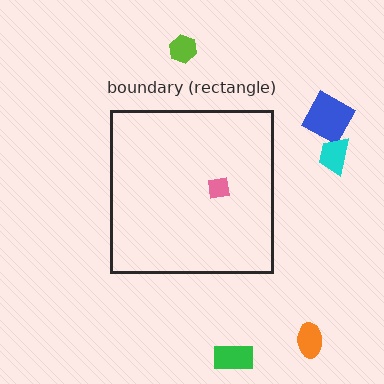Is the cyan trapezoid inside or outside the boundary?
Outside.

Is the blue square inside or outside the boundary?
Outside.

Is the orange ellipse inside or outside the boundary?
Outside.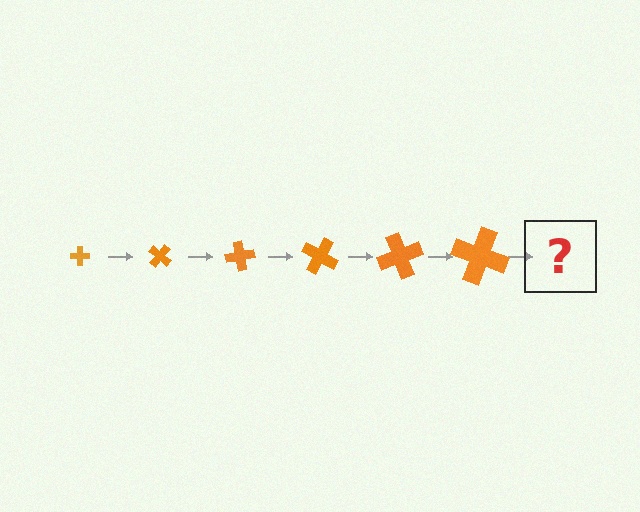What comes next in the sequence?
The next element should be a cross, larger than the previous one and rotated 240 degrees from the start.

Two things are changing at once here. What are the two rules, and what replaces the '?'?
The two rules are that the cross grows larger each step and it rotates 40 degrees each step. The '?' should be a cross, larger than the previous one and rotated 240 degrees from the start.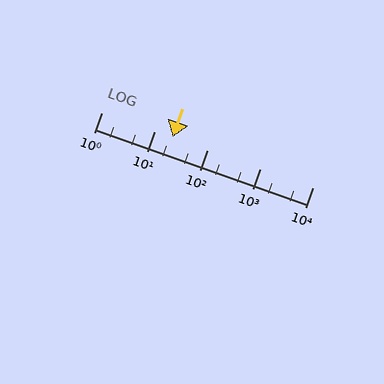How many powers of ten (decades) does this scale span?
The scale spans 4 decades, from 1 to 10000.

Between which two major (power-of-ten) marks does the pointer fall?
The pointer is between 10 and 100.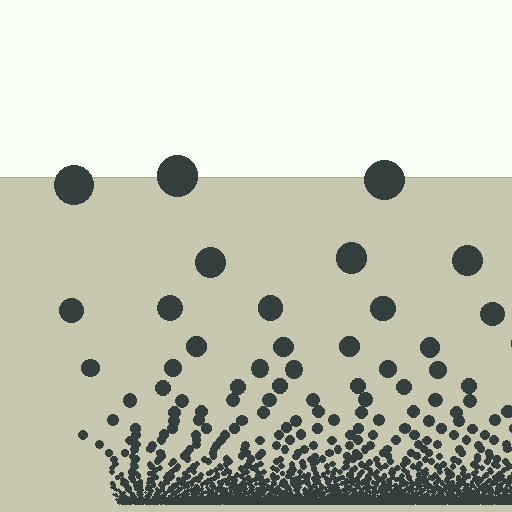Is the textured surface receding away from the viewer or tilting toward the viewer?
The surface appears to tilt toward the viewer. Texture elements get larger and sparser toward the top.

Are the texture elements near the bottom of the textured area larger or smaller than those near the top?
Smaller. The gradient is inverted — elements near the bottom are smaller and denser.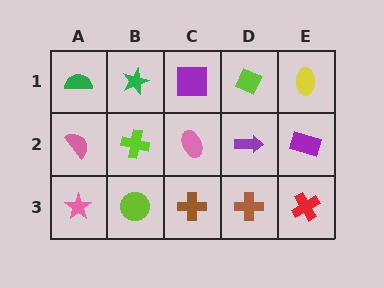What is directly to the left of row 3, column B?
A pink star.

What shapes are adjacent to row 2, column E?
A yellow ellipse (row 1, column E), a red cross (row 3, column E), a purple arrow (row 2, column D).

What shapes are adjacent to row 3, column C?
A pink ellipse (row 2, column C), a lime circle (row 3, column B), a brown cross (row 3, column D).